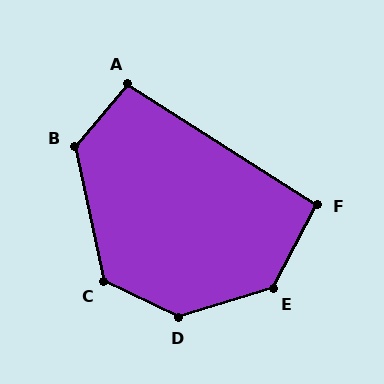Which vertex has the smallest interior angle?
F, at approximately 95 degrees.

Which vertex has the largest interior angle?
D, at approximately 138 degrees.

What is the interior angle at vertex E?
Approximately 135 degrees (obtuse).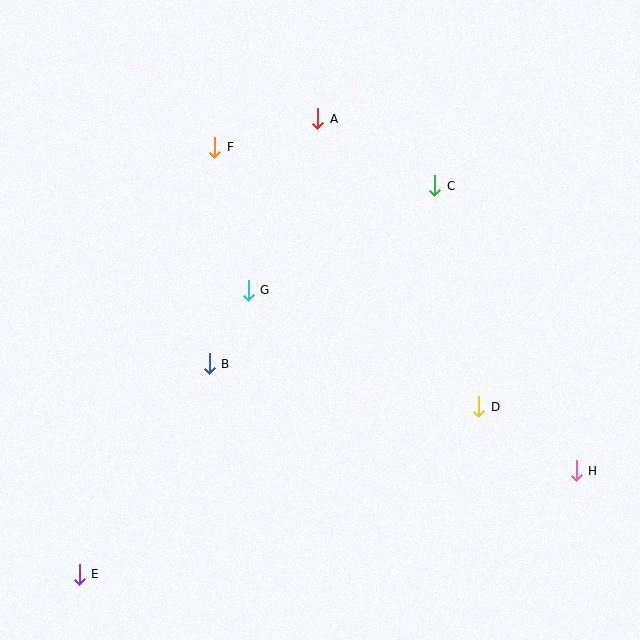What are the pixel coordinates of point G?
Point G is at (248, 290).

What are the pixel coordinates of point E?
Point E is at (79, 574).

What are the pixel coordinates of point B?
Point B is at (209, 364).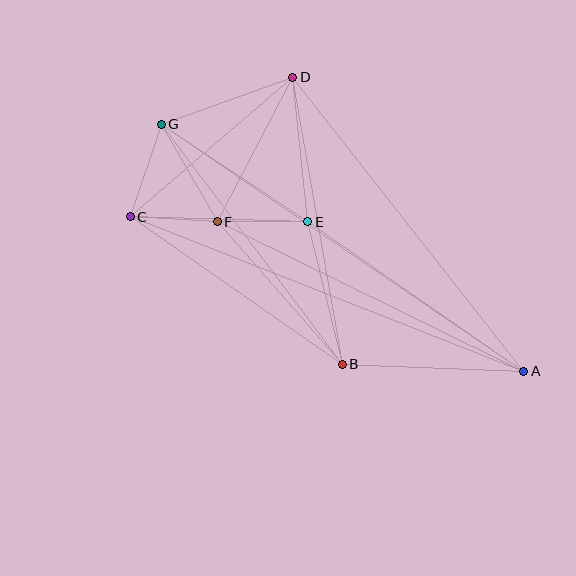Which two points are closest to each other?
Points C and F are closest to each other.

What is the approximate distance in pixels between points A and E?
The distance between A and E is approximately 263 pixels.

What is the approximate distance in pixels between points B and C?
The distance between B and C is approximately 258 pixels.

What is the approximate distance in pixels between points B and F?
The distance between B and F is approximately 189 pixels.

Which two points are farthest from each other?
Points A and G are farthest from each other.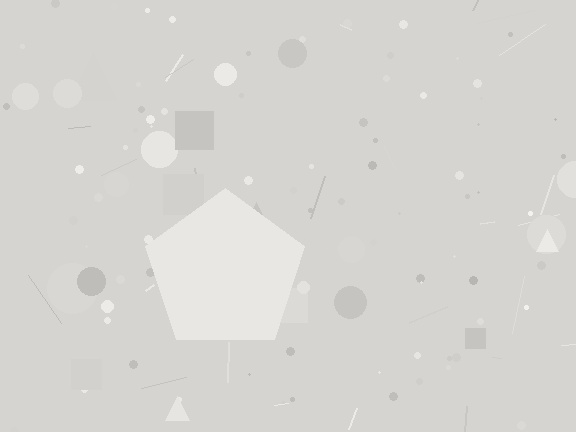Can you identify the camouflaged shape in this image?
The camouflaged shape is a pentagon.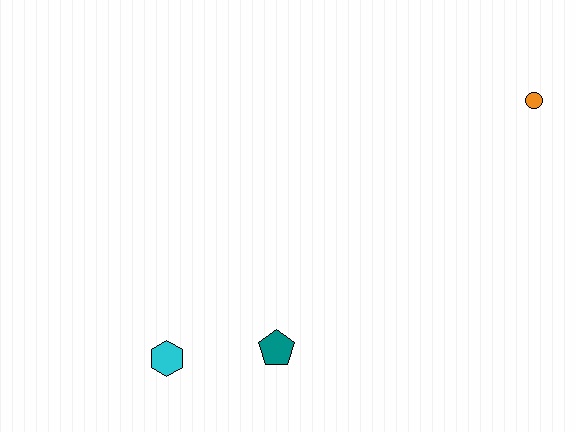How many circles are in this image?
There is 1 circle.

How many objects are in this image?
There are 3 objects.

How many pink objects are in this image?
There are no pink objects.